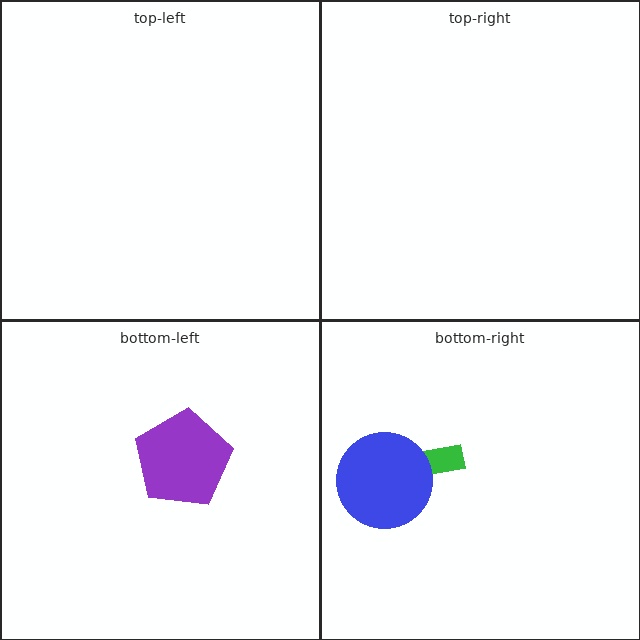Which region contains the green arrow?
The bottom-right region.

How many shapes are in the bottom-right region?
2.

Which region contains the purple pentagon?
The bottom-left region.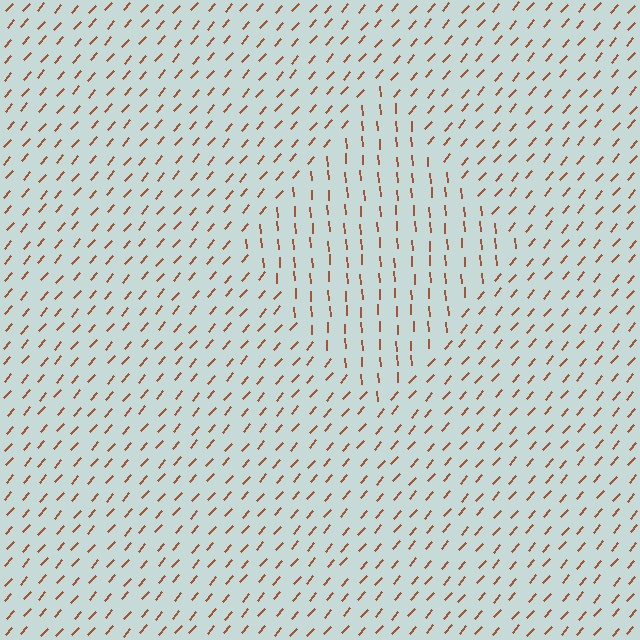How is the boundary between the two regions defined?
The boundary is defined purely by a change in line orientation (approximately 45 degrees difference). All lines are the same color and thickness.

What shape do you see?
I see a diamond.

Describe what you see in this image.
The image is filled with small brown line segments. A diamond region in the image has lines oriented differently from the surrounding lines, creating a visible texture boundary.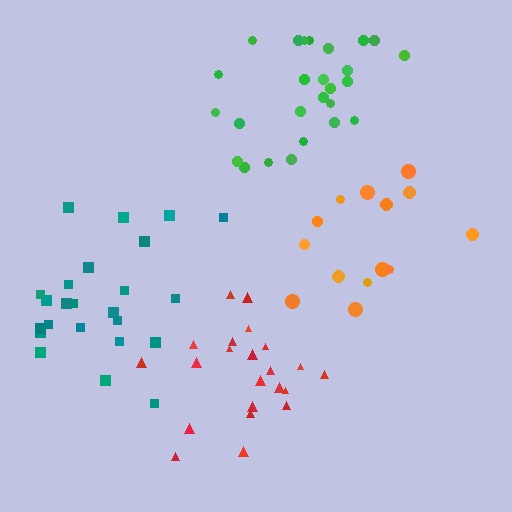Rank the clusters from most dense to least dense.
red, green, teal, orange.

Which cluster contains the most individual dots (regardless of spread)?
Green (26).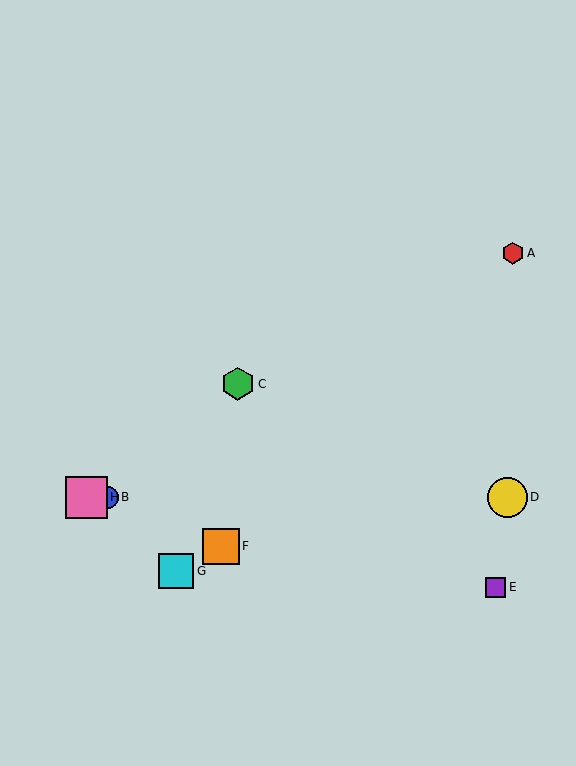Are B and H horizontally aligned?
Yes, both are at y≈497.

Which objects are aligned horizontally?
Objects B, D, H are aligned horizontally.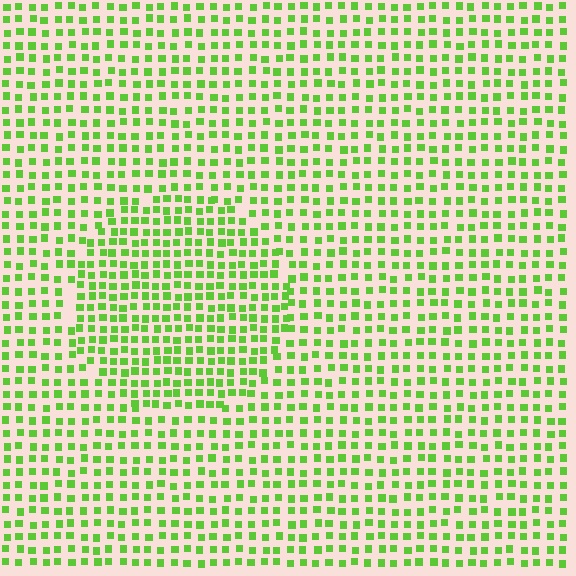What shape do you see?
I see a circle.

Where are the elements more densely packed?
The elements are more densely packed inside the circle boundary.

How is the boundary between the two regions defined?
The boundary is defined by a change in element density (approximately 1.4x ratio). All elements are the same color, size, and shape.